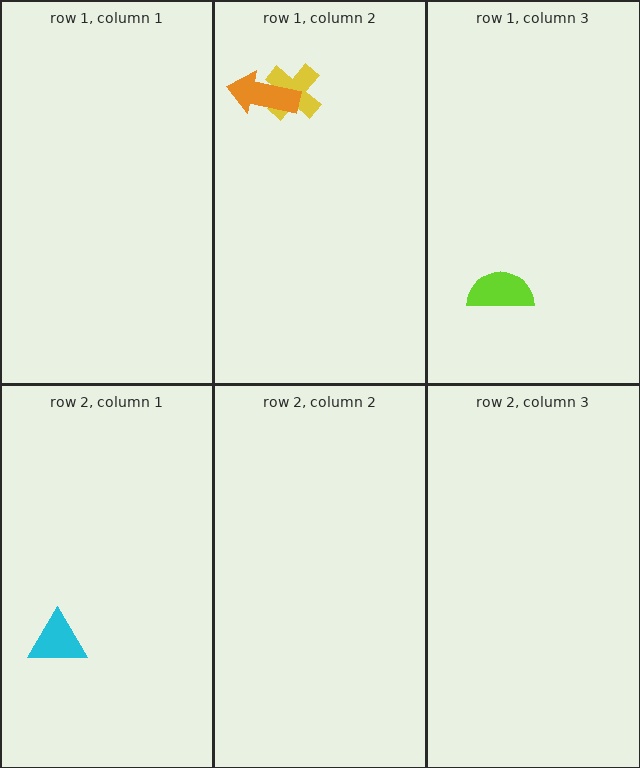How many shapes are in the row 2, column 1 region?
1.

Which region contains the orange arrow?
The row 1, column 2 region.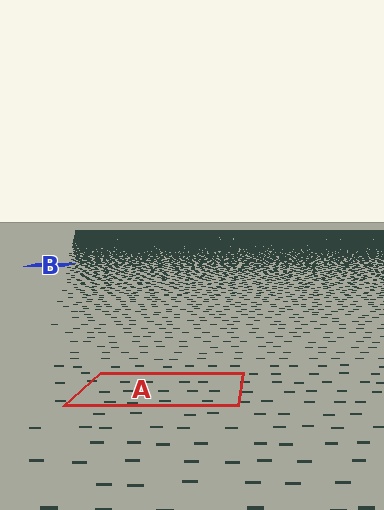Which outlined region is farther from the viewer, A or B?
Region B is farther from the viewer — the texture elements inside it appear smaller and more densely packed.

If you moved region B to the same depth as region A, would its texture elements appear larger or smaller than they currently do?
They would appear larger. At a closer depth, the same texture elements are projected at a bigger on-screen size.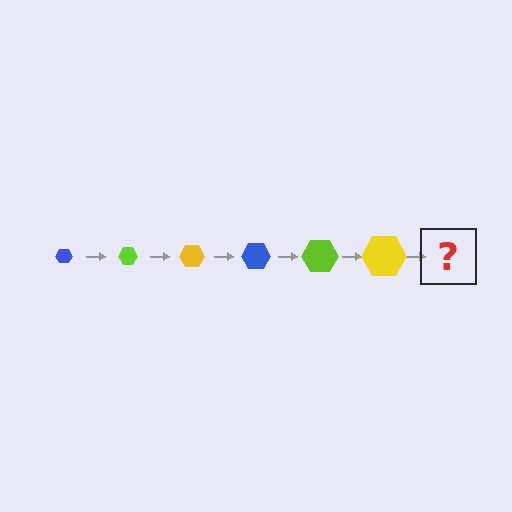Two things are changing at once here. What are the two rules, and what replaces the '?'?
The two rules are that the hexagon grows larger each step and the color cycles through blue, lime, and yellow. The '?' should be a blue hexagon, larger than the previous one.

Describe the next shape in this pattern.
It should be a blue hexagon, larger than the previous one.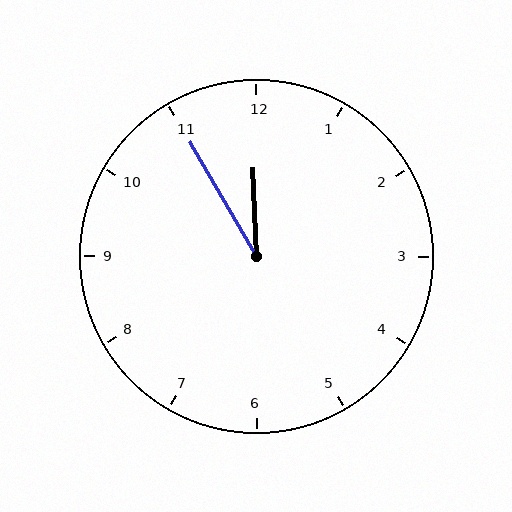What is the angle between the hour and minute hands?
Approximately 28 degrees.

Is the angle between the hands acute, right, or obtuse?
It is acute.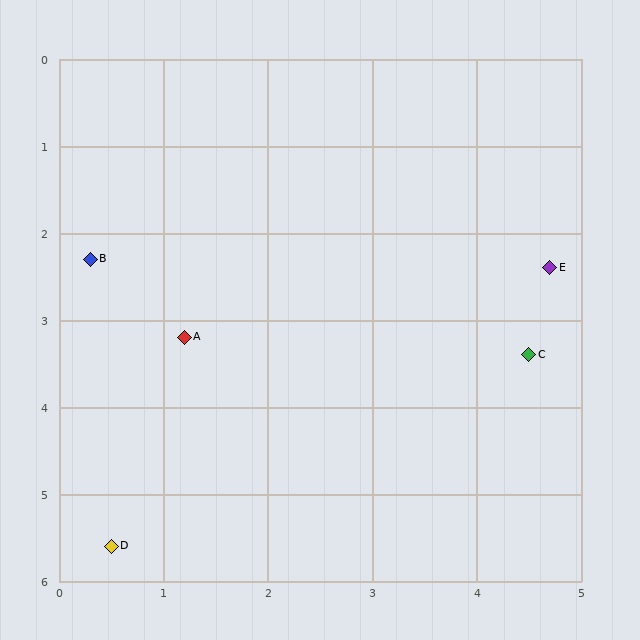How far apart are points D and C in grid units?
Points D and C are about 4.6 grid units apart.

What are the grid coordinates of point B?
Point B is at approximately (0.3, 2.3).